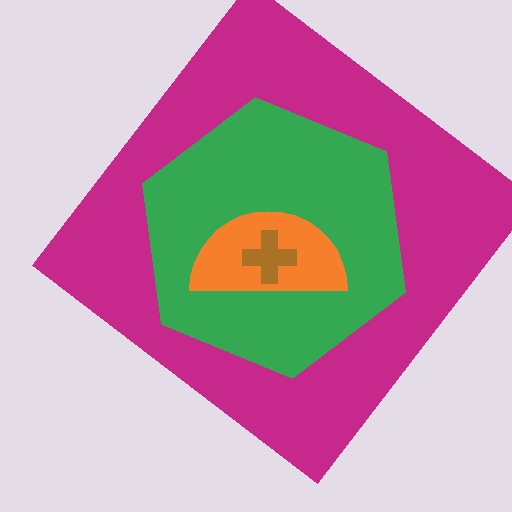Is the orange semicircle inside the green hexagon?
Yes.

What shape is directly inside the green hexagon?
The orange semicircle.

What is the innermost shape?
The brown cross.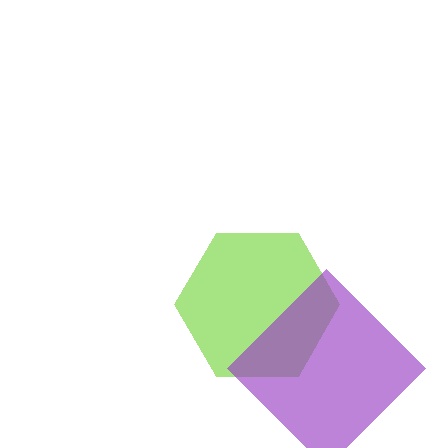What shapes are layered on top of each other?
The layered shapes are: a lime hexagon, a purple diamond.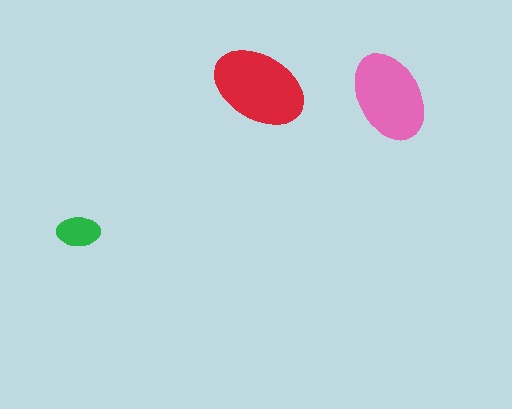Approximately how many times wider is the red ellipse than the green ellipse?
About 2 times wider.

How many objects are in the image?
There are 3 objects in the image.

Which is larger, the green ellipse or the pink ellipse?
The pink one.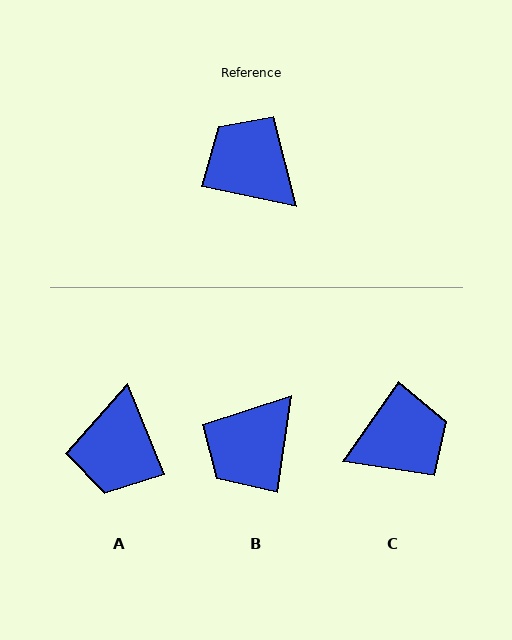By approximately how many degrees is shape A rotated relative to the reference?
Approximately 124 degrees counter-clockwise.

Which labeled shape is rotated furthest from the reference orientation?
A, about 124 degrees away.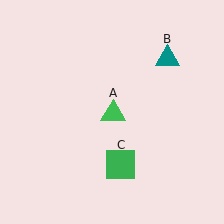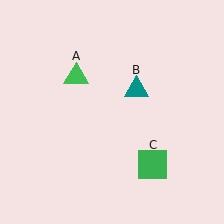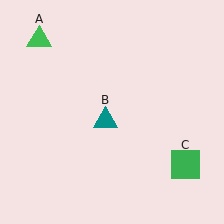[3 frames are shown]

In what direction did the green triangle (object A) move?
The green triangle (object A) moved up and to the left.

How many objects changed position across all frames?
3 objects changed position: green triangle (object A), teal triangle (object B), green square (object C).